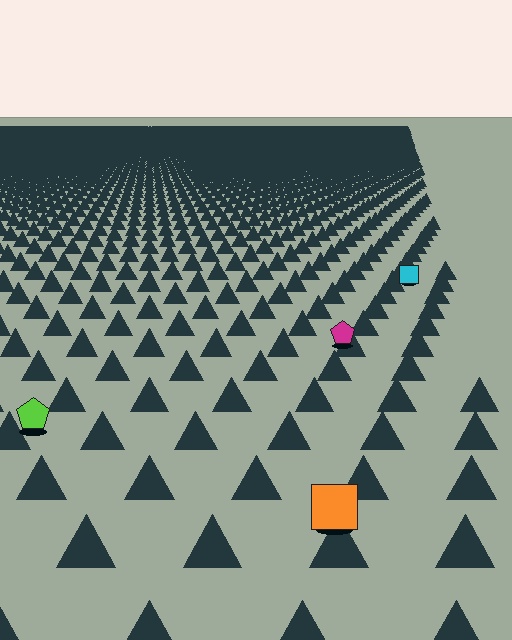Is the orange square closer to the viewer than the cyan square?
Yes. The orange square is closer — you can tell from the texture gradient: the ground texture is coarser near it.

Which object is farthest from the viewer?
The cyan square is farthest from the viewer. It appears smaller and the ground texture around it is denser.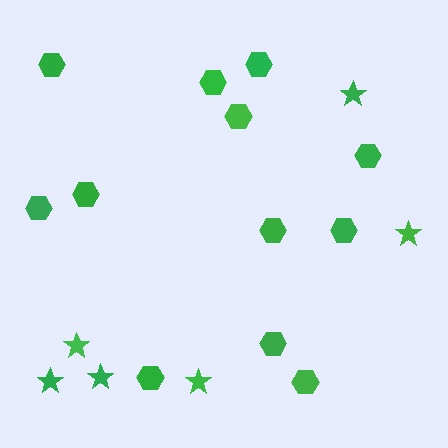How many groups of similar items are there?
There are 2 groups: one group of hexagons (12) and one group of stars (6).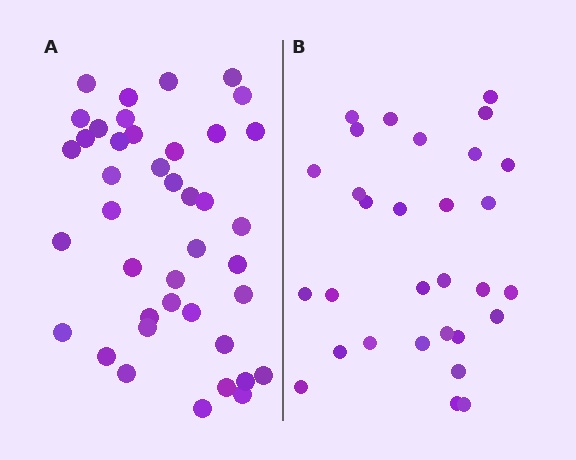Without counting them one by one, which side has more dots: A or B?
Region A (the left region) has more dots.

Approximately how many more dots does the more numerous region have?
Region A has roughly 12 or so more dots than region B.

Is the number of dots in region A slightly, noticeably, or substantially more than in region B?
Region A has noticeably more, but not dramatically so. The ratio is roughly 1.4 to 1.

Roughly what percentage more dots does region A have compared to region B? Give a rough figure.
About 35% more.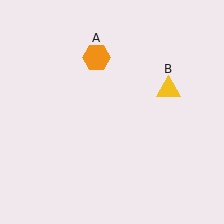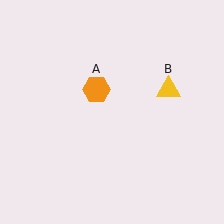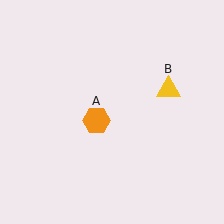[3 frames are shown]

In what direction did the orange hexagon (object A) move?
The orange hexagon (object A) moved down.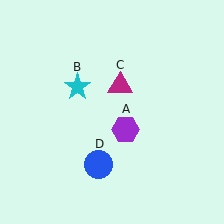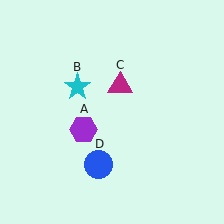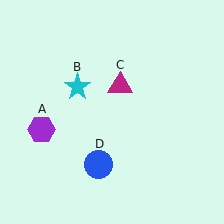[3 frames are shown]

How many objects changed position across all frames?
1 object changed position: purple hexagon (object A).